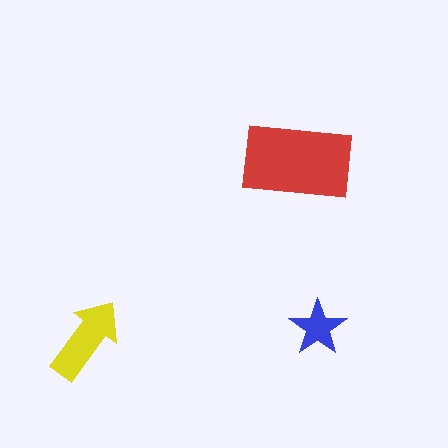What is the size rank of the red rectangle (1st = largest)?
1st.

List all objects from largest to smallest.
The red rectangle, the yellow arrow, the blue star.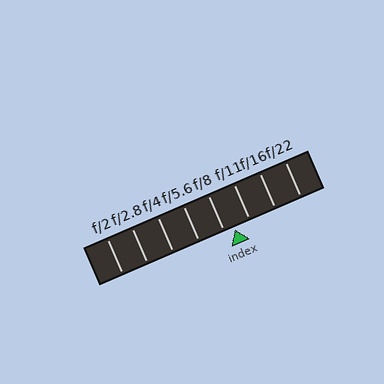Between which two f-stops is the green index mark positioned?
The index mark is between f/8 and f/11.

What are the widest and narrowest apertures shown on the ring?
The widest aperture shown is f/2 and the narrowest is f/22.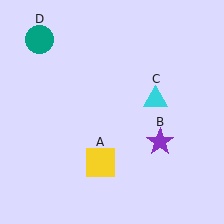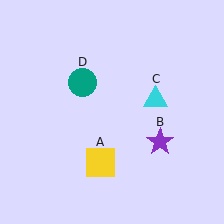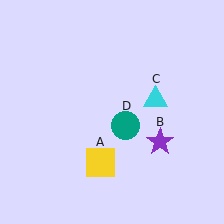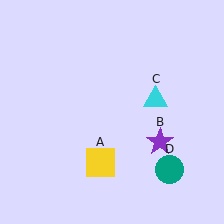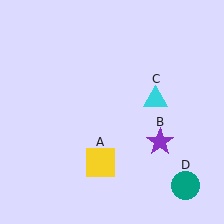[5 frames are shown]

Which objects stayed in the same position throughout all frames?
Yellow square (object A) and purple star (object B) and cyan triangle (object C) remained stationary.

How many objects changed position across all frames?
1 object changed position: teal circle (object D).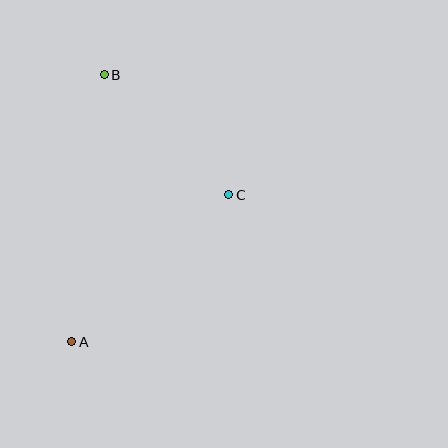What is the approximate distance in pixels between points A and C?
The distance between A and C is approximately 215 pixels.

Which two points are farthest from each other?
Points A and B are farthest from each other.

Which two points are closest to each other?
Points B and C are closest to each other.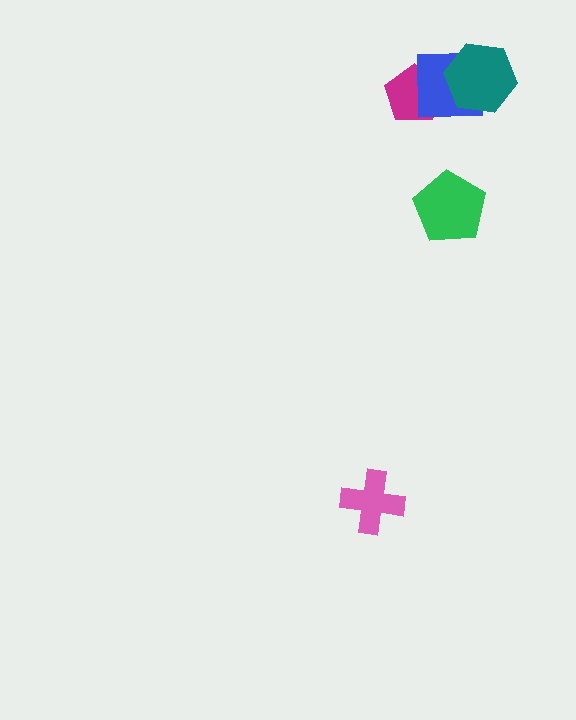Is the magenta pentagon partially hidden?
Yes, it is partially covered by another shape.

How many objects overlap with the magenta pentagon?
1 object overlaps with the magenta pentagon.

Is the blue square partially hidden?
Yes, it is partially covered by another shape.